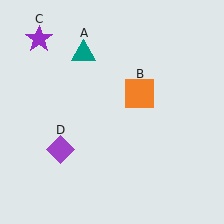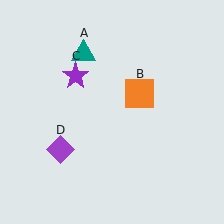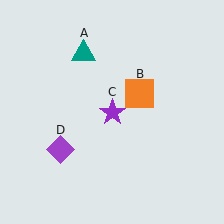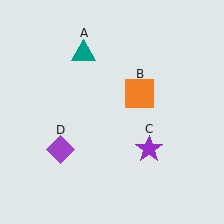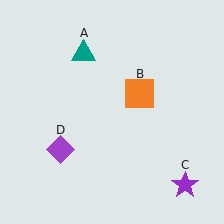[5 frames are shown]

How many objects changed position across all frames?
1 object changed position: purple star (object C).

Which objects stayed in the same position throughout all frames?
Teal triangle (object A) and orange square (object B) and purple diamond (object D) remained stationary.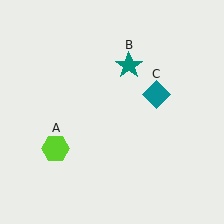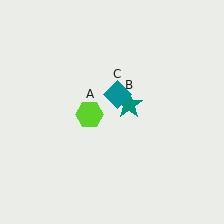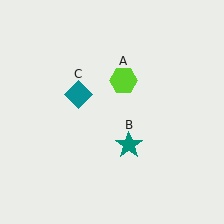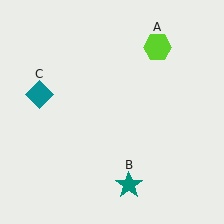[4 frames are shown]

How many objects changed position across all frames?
3 objects changed position: lime hexagon (object A), teal star (object B), teal diamond (object C).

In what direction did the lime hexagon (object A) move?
The lime hexagon (object A) moved up and to the right.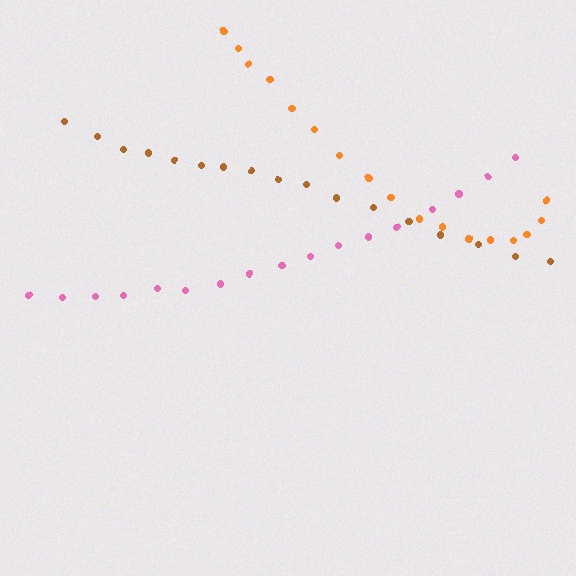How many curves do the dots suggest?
There are 3 distinct paths.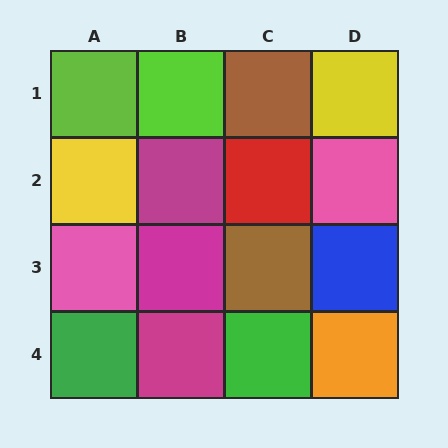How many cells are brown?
2 cells are brown.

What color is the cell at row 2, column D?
Pink.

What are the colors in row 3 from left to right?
Pink, magenta, brown, blue.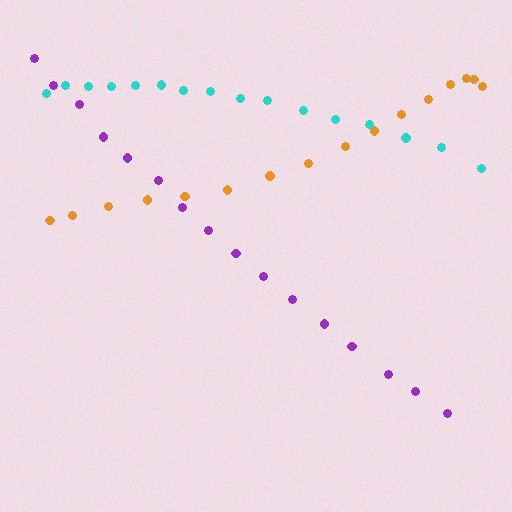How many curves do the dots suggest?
There are 3 distinct paths.